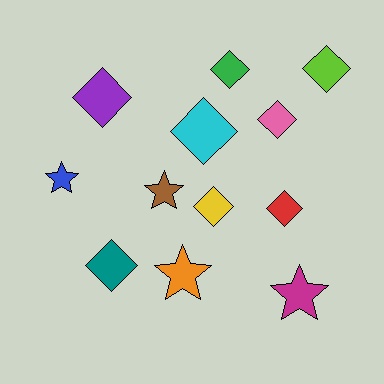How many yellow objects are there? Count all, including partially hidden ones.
There is 1 yellow object.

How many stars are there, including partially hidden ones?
There are 4 stars.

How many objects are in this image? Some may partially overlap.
There are 12 objects.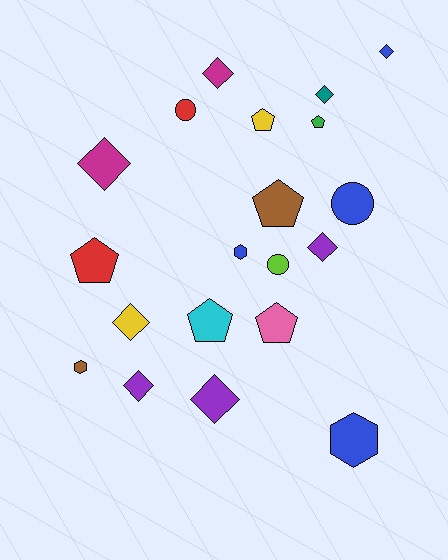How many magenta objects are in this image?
There are 2 magenta objects.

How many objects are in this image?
There are 20 objects.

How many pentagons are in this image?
There are 6 pentagons.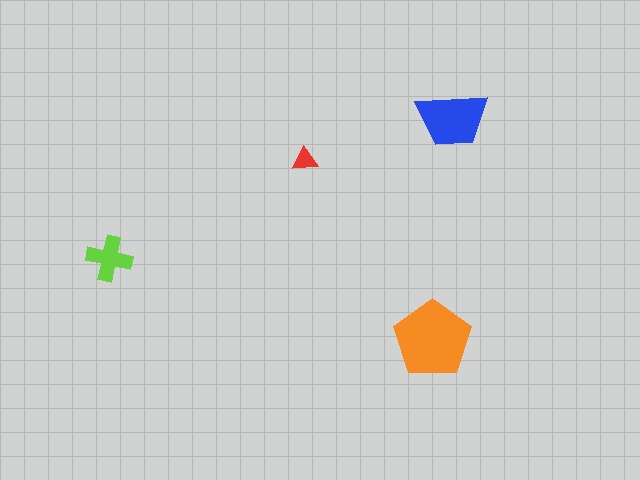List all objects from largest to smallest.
The orange pentagon, the blue trapezoid, the lime cross, the red triangle.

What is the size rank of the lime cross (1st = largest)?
3rd.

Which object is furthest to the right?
The blue trapezoid is rightmost.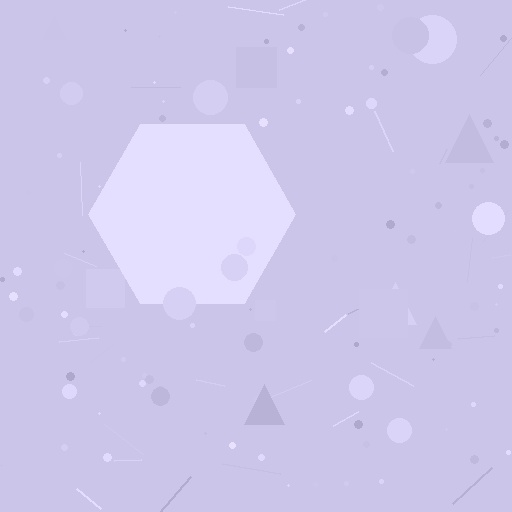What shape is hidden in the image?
A hexagon is hidden in the image.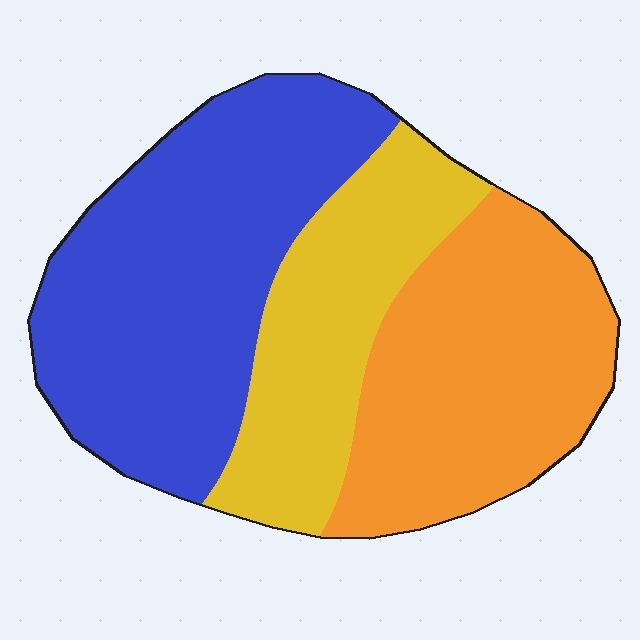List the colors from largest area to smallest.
From largest to smallest: blue, orange, yellow.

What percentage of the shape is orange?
Orange takes up between a quarter and a half of the shape.